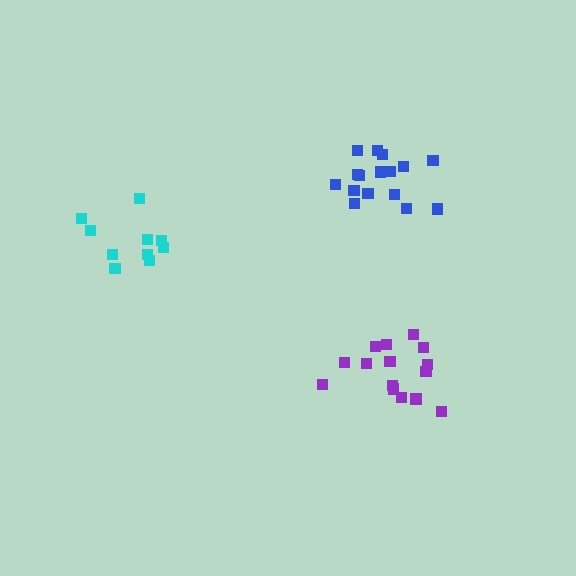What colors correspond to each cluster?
The clusters are colored: cyan, blue, purple.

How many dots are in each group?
Group 1: 10 dots, Group 2: 16 dots, Group 3: 15 dots (41 total).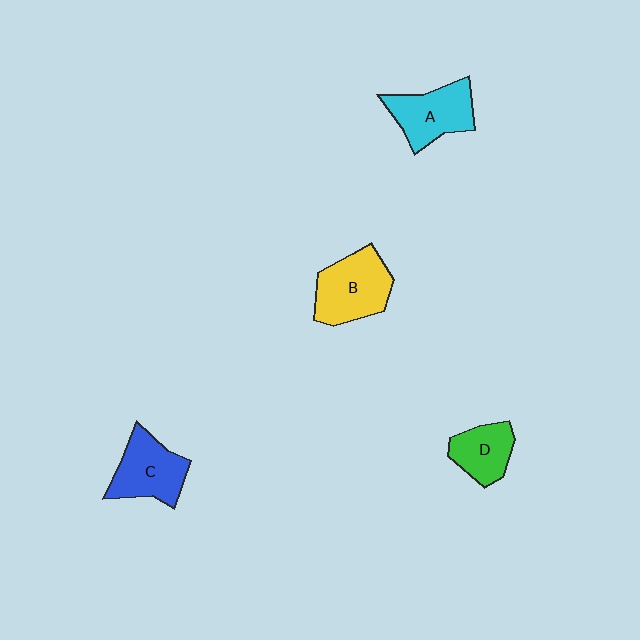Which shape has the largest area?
Shape B (yellow).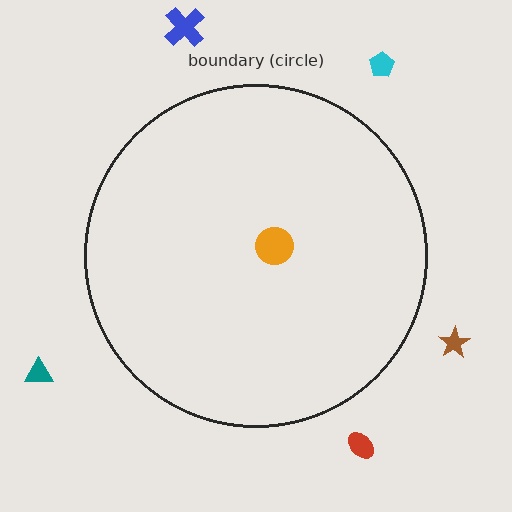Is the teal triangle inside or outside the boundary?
Outside.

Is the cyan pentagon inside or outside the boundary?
Outside.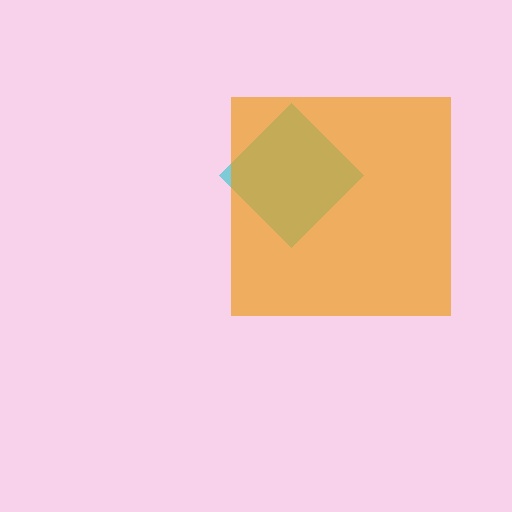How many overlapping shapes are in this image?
There are 2 overlapping shapes in the image.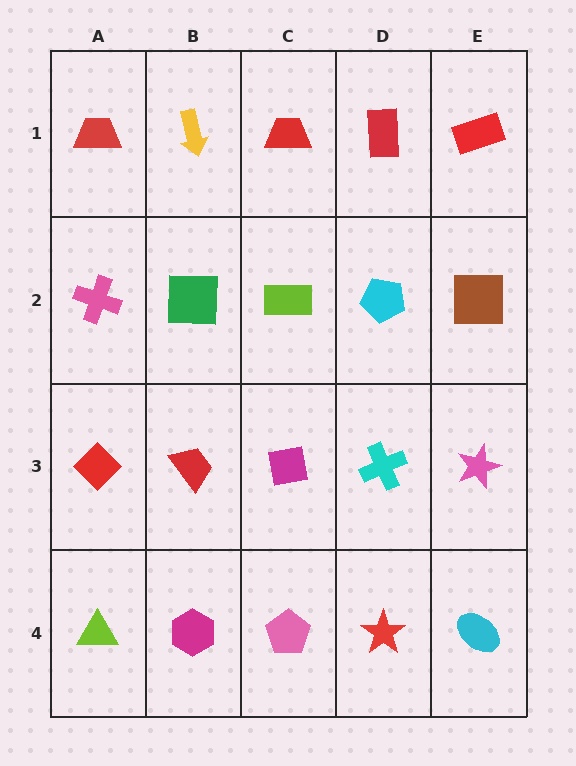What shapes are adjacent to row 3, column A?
A pink cross (row 2, column A), a lime triangle (row 4, column A), a red trapezoid (row 3, column B).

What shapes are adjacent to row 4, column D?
A cyan cross (row 3, column D), a pink pentagon (row 4, column C), a cyan ellipse (row 4, column E).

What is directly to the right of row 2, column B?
A lime rectangle.